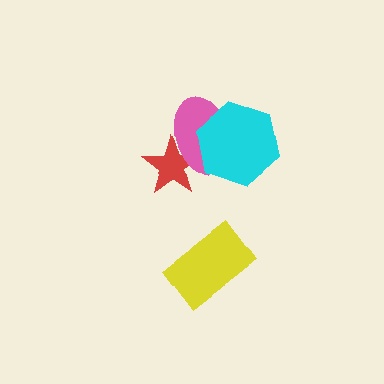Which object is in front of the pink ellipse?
The cyan hexagon is in front of the pink ellipse.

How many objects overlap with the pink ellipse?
2 objects overlap with the pink ellipse.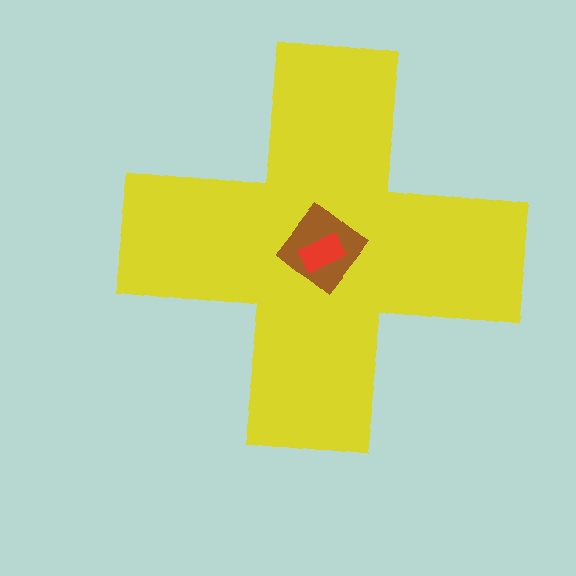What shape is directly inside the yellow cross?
The brown diamond.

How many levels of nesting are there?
3.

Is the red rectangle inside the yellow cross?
Yes.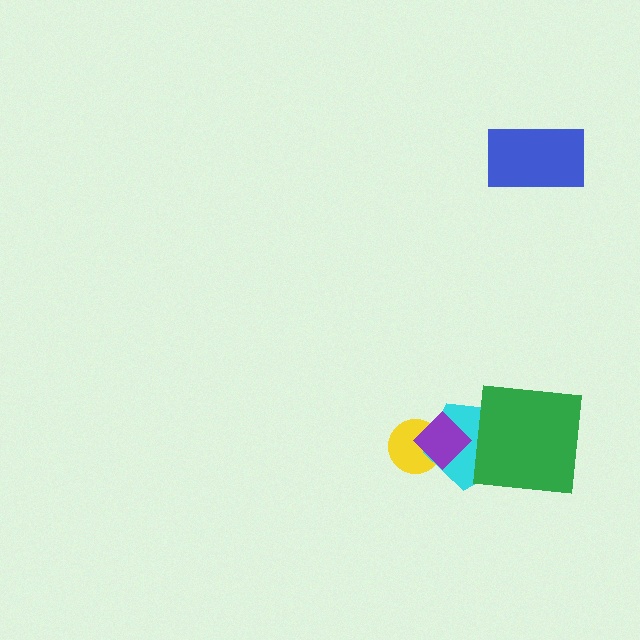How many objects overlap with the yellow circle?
2 objects overlap with the yellow circle.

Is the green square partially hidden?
No, no other shape covers it.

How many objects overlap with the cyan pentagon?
3 objects overlap with the cyan pentagon.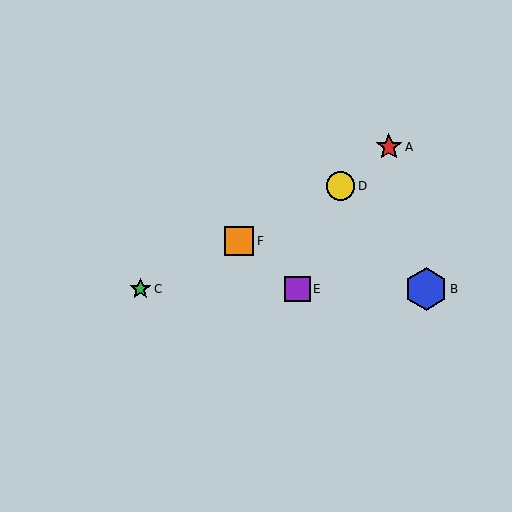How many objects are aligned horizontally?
3 objects (B, C, E) are aligned horizontally.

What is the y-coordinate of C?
Object C is at y≈289.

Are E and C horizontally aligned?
Yes, both are at y≈289.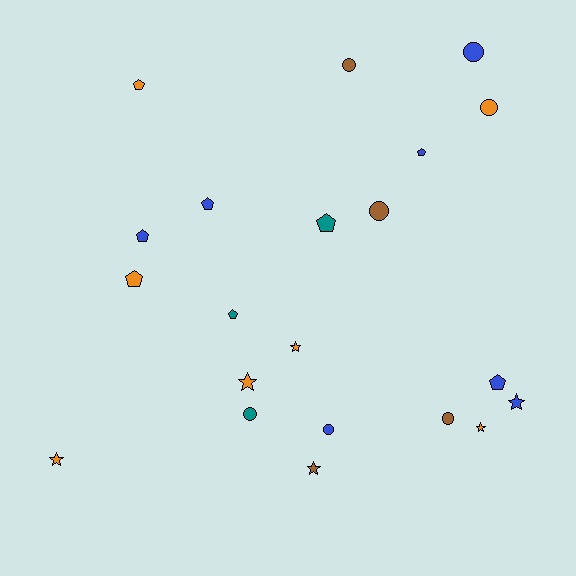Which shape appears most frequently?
Pentagon, with 8 objects.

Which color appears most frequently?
Orange, with 7 objects.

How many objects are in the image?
There are 21 objects.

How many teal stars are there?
There are no teal stars.